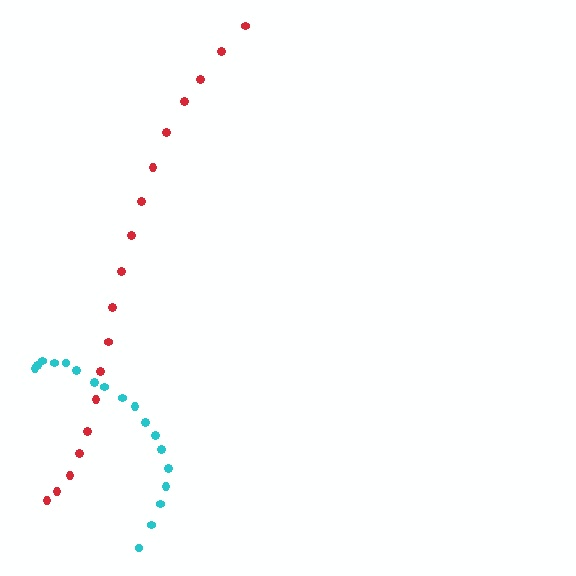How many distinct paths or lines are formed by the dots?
There are 2 distinct paths.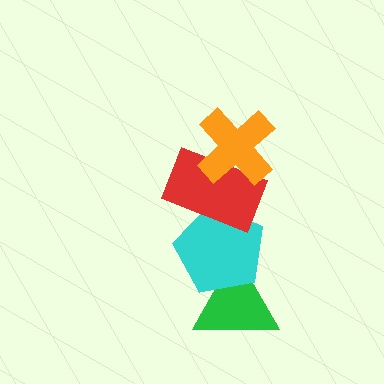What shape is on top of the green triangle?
The cyan pentagon is on top of the green triangle.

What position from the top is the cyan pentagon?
The cyan pentagon is 3rd from the top.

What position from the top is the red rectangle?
The red rectangle is 2nd from the top.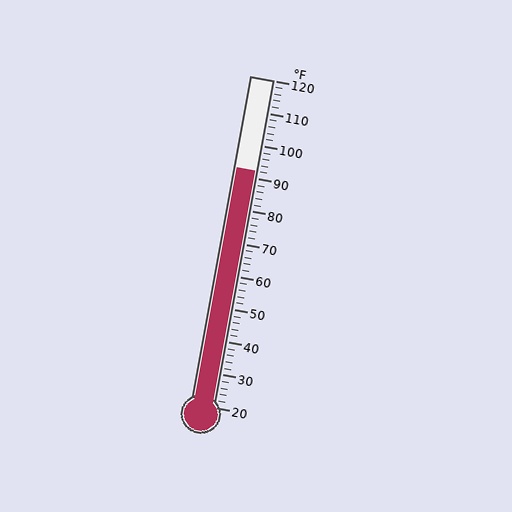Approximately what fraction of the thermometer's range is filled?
The thermometer is filled to approximately 70% of its range.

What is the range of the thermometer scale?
The thermometer scale ranges from 20°F to 120°F.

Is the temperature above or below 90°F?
The temperature is above 90°F.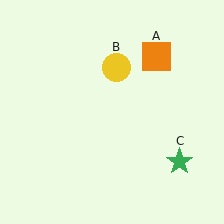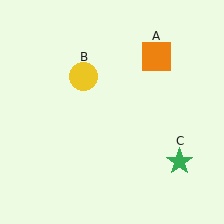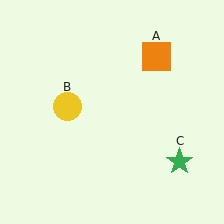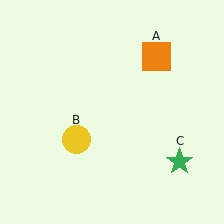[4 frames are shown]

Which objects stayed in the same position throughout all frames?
Orange square (object A) and green star (object C) remained stationary.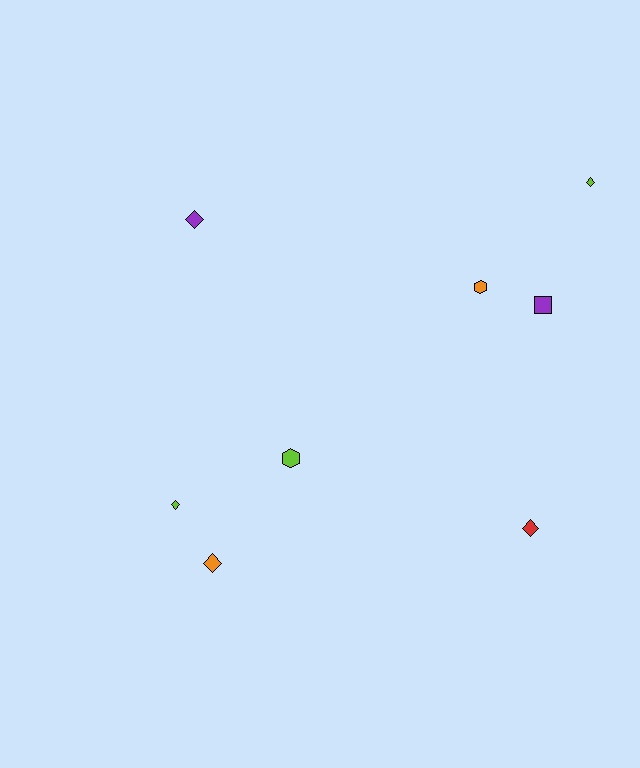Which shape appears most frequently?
Diamond, with 5 objects.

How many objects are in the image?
There are 8 objects.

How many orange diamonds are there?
There is 1 orange diamond.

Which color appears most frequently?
Lime, with 3 objects.